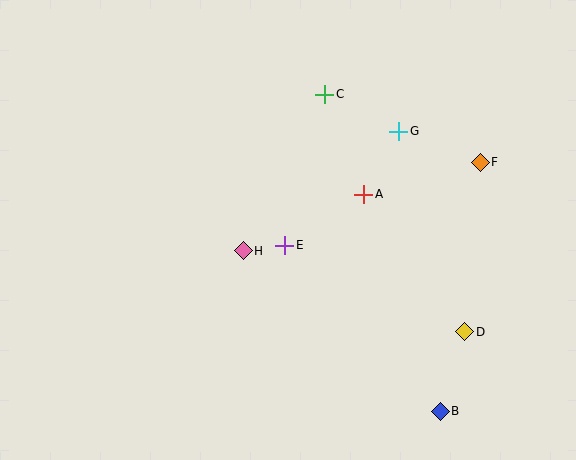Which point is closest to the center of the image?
Point E at (285, 245) is closest to the center.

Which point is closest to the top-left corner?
Point C is closest to the top-left corner.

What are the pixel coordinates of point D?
Point D is at (465, 332).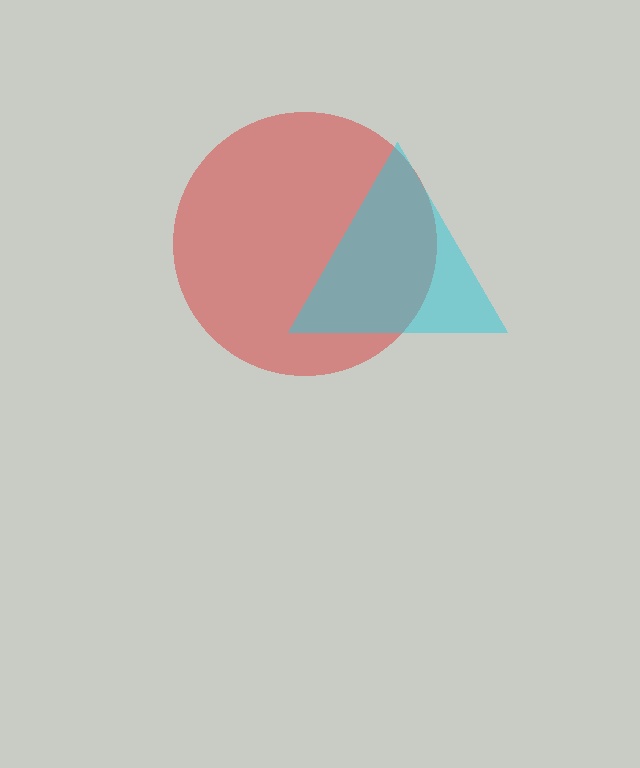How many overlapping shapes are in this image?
There are 2 overlapping shapes in the image.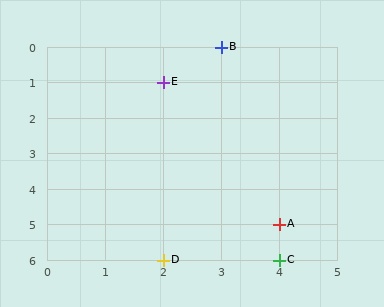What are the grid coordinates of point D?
Point D is at grid coordinates (2, 6).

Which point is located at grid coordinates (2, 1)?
Point E is at (2, 1).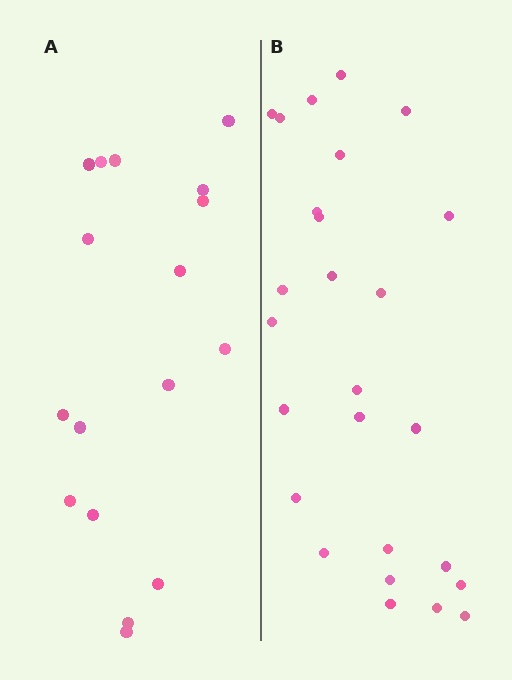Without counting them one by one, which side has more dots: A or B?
Region B (the right region) has more dots.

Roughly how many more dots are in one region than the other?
Region B has roughly 8 or so more dots than region A.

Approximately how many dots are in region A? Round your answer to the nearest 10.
About 20 dots. (The exact count is 17, which rounds to 20.)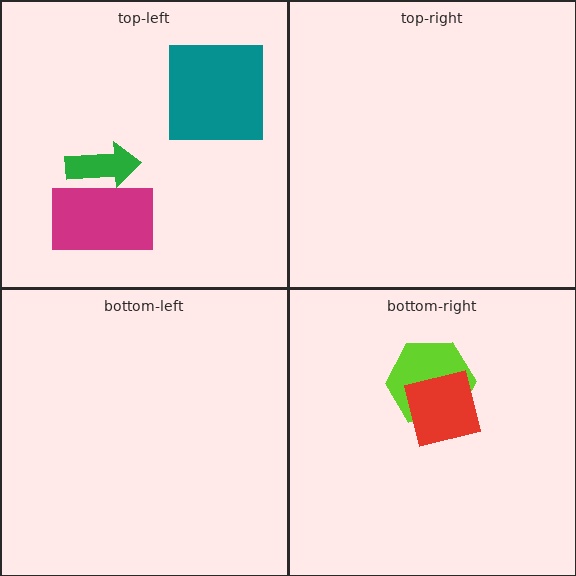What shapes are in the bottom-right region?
The lime hexagon, the red square.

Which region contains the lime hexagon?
The bottom-right region.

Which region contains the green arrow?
The top-left region.